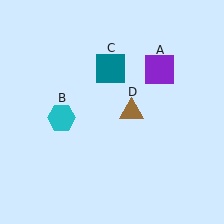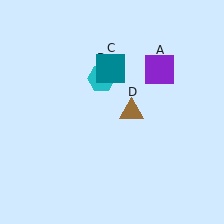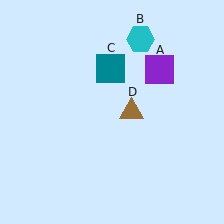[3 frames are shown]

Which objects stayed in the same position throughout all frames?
Purple square (object A) and teal square (object C) and brown triangle (object D) remained stationary.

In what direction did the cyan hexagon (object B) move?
The cyan hexagon (object B) moved up and to the right.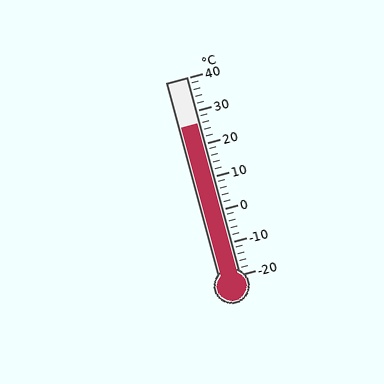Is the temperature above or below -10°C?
The temperature is above -10°C.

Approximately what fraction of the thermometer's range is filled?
The thermometer is filled to approximately 75% of its range.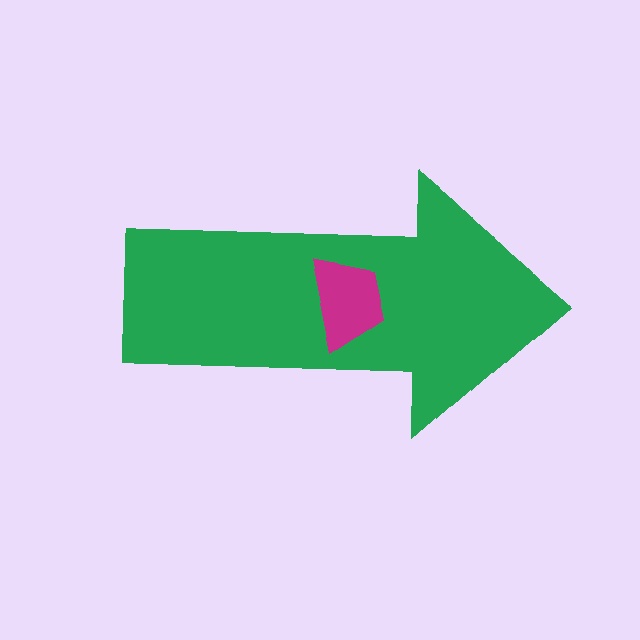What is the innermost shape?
The magenta trapezoid.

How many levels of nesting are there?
2.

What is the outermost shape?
The green arrow.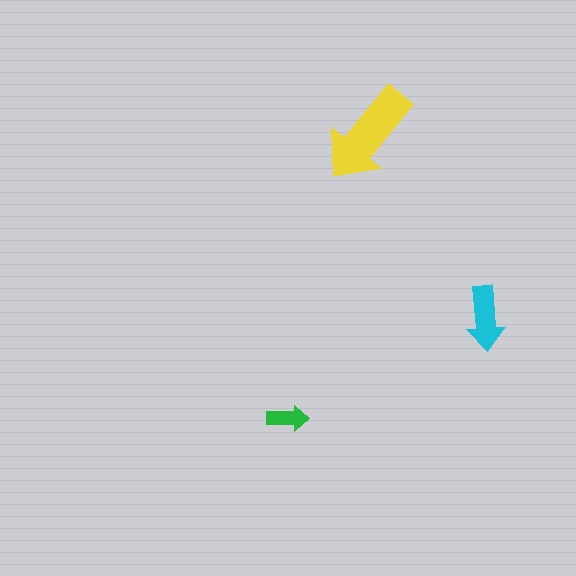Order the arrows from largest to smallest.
the yellow one, the cyan one, the green one.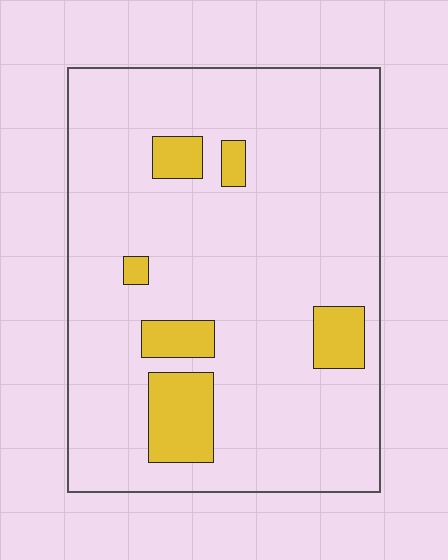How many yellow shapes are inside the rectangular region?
6.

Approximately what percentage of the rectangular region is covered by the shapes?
Approximately 10%.